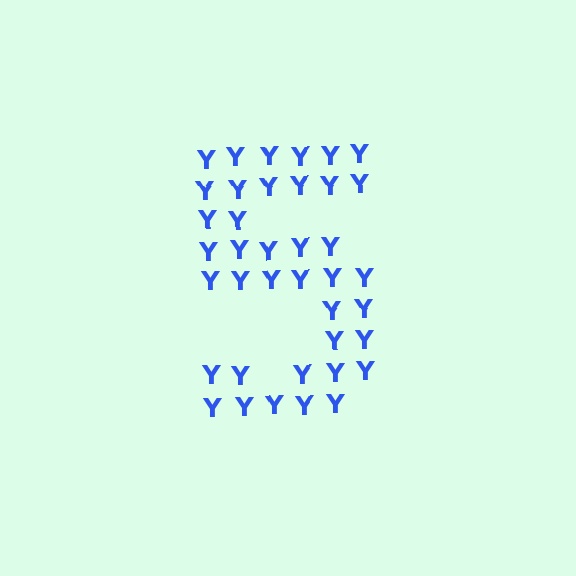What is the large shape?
The large shape is the digit 5.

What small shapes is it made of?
It is made of small letter Y's.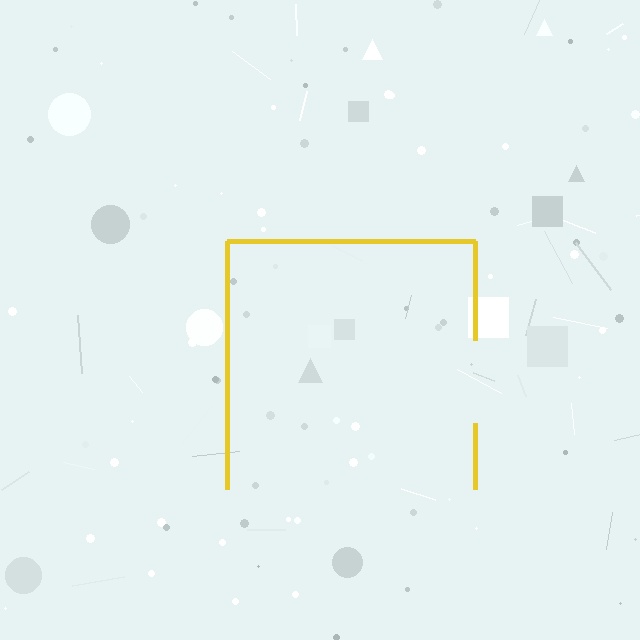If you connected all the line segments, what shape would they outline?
They would outline a square.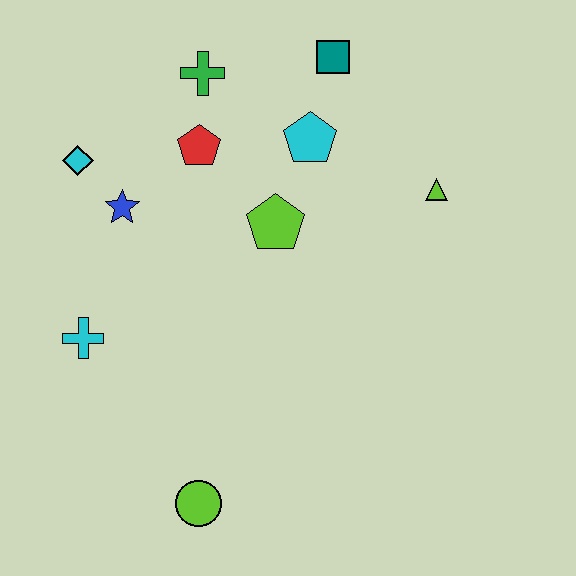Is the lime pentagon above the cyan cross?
Yes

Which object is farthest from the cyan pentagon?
The lime circle is farthest from the cyan pentagon.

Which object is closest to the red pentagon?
The green cross is closest to the red pentagon.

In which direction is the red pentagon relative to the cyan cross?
The red pentagon is above the cyan cross.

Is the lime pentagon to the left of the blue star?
No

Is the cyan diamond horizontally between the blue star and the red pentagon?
No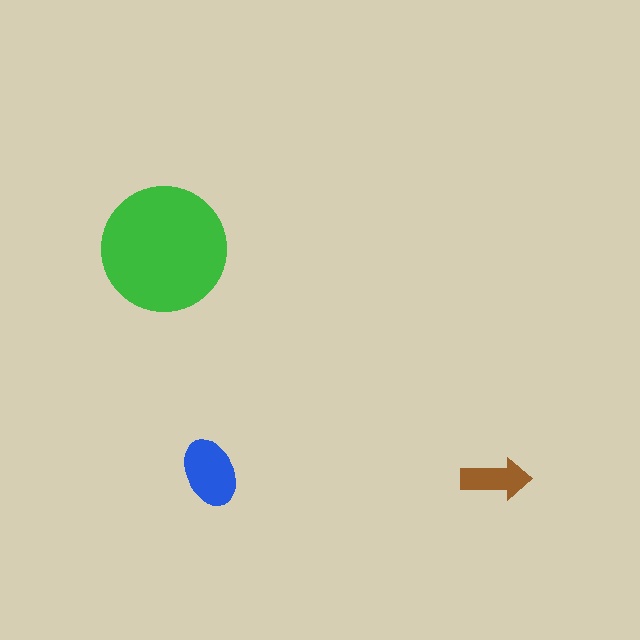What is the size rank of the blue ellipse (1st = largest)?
2nd.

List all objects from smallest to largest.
The brown arrow, the blue ellipse, the green circle.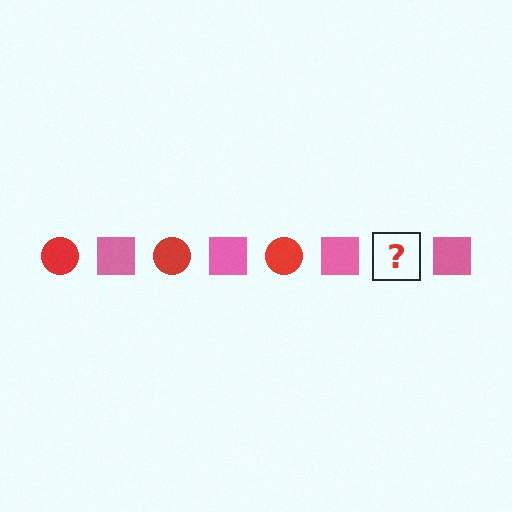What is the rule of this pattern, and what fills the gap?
The rule is that the pattern alternates between red circle and pink square. The gap should be filled with a red circle.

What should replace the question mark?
The question mark should be replaced with a red circle.